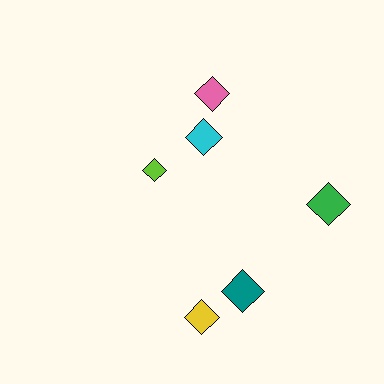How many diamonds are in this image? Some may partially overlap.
There are 6 diamonds.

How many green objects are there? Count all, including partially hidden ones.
There is 1 green object.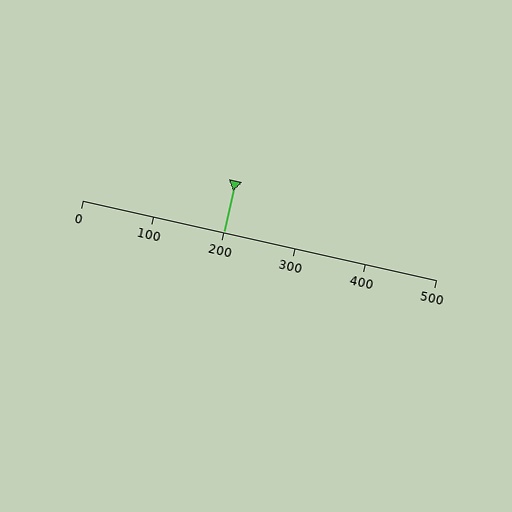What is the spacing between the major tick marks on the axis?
The major ticks are spaced 100 apart.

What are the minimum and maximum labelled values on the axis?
The axis runs from 0 to 500.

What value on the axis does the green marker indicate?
The marker indicates approximately 200.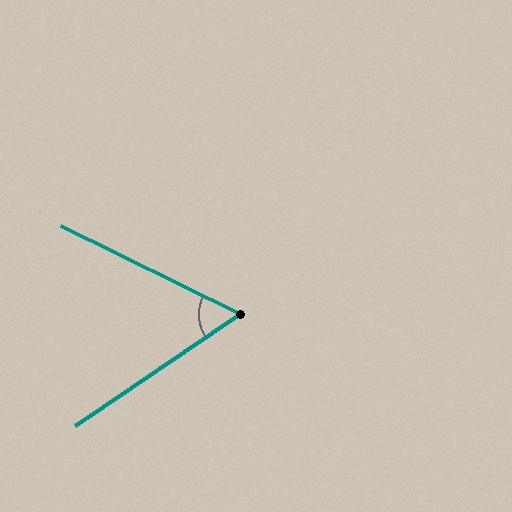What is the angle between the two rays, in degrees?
Approximately 60 degrees.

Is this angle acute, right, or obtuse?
It is acute.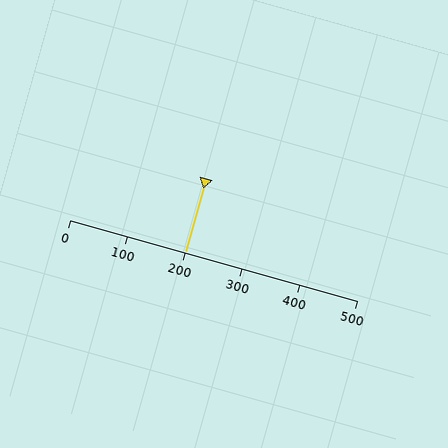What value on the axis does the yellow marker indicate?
The marker indicates approximately 200.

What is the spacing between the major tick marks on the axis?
The major ticks are spaced 100 apart.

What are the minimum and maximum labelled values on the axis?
The axis runs from 0 to 500.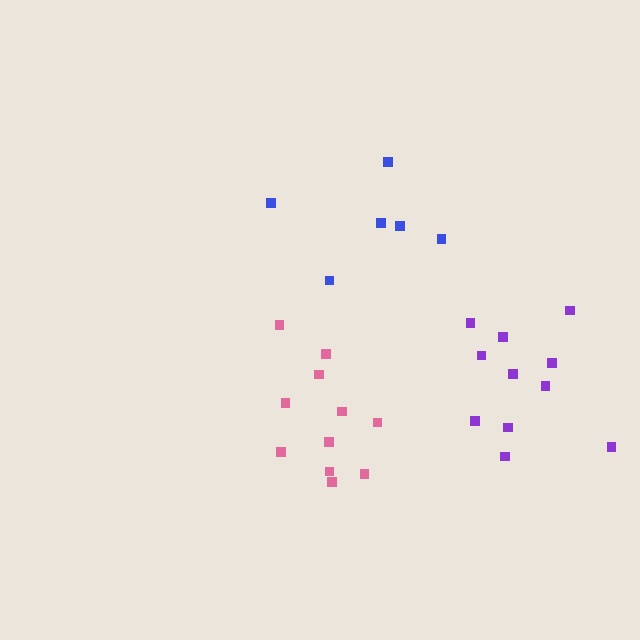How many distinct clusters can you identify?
There are 3 distinct clusters.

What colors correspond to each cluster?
The clusters are colored: blue, pink, purple.